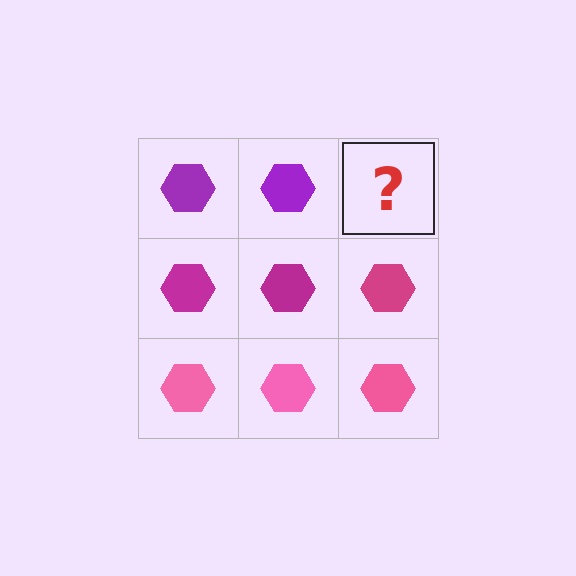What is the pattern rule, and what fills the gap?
The rule is that each row has a consistent color. The gap should be filled with a purple hexagon.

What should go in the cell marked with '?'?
The missing cell should contain a purple hexagon.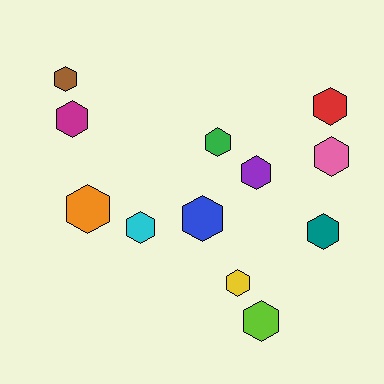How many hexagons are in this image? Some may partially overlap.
There are 12 hexagons.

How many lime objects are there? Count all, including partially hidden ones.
There is 1 lime object.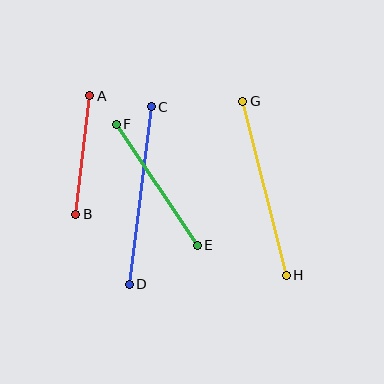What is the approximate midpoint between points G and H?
The midpoint is at approximately (264, 188) pixels.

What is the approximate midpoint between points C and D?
The midpoint is at approximately (140, 195) pixels.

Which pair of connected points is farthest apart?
Points G and H are farthest apart.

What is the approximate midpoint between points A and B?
The midpoint is at approximately (83, 155) pixels.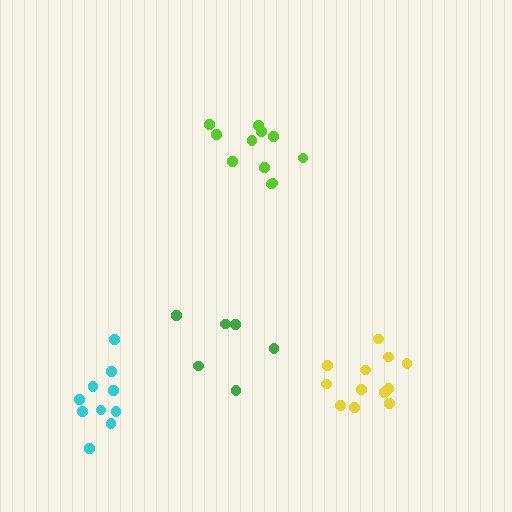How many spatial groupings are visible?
There are 4 spatial groupings.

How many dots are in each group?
Group 1: 11 dots, Group 2: 6 dots, Group 3: 10 dots, Group 4: 12 dots (39 total).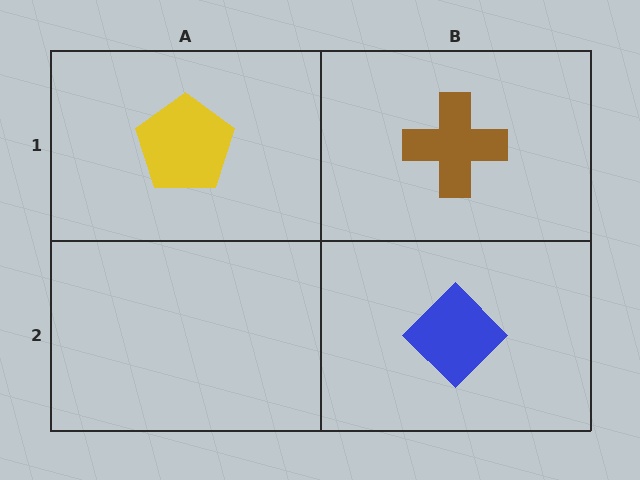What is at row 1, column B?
A brown cross.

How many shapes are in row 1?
2 shapes.